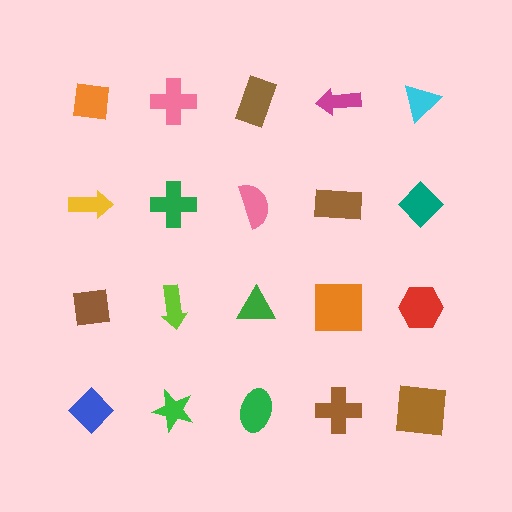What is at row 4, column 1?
A blue diamond.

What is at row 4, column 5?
A brown square.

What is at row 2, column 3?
A pink semicircle.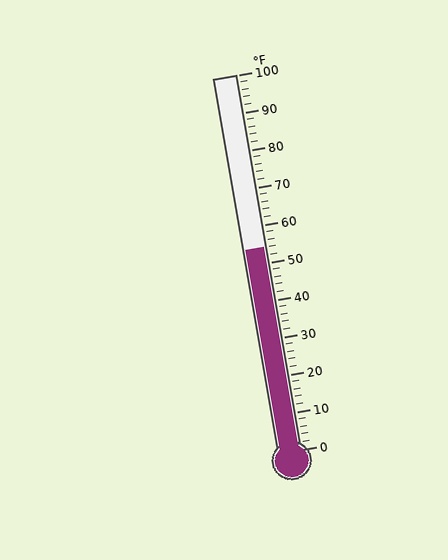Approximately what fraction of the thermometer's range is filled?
The thermometer is filled to approximately 55% of its range.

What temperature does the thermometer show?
The thermometer shows approximately 54°F.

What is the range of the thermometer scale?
The thermometer scale ranges from 0°F to 100°F.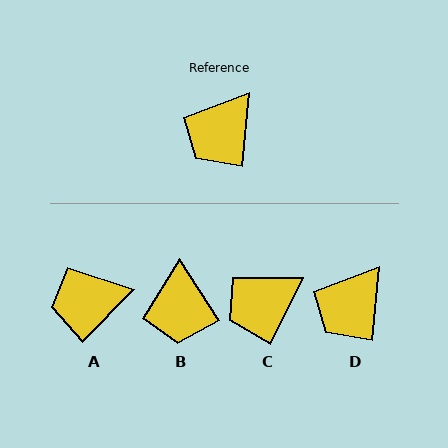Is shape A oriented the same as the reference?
No, it is off by about 39 degrees.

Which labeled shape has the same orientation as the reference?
D.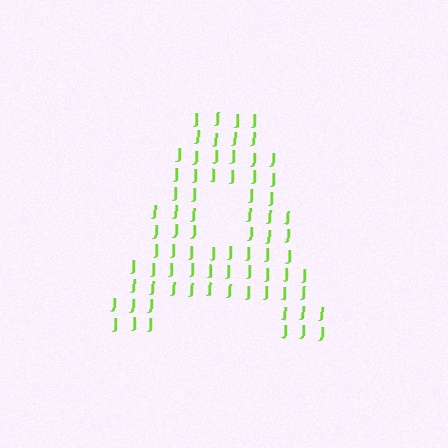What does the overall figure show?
The overall figure shows the letter A.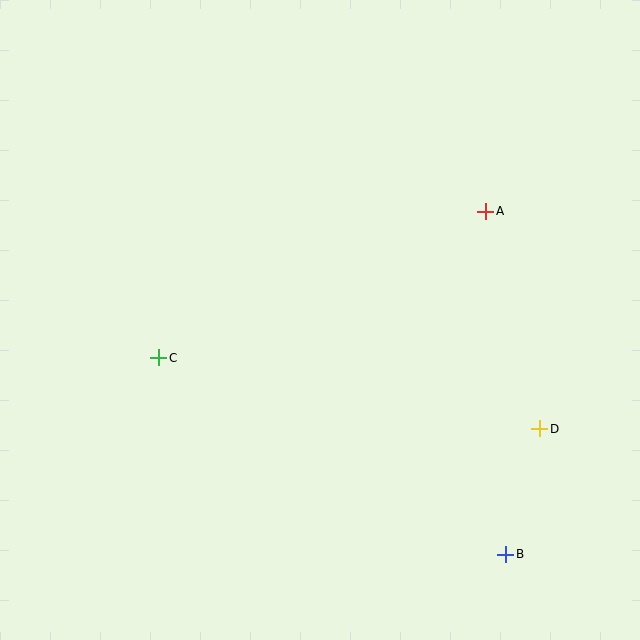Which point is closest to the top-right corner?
Point A is closest to the top-right corner.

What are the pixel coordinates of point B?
Point B is at (506, 554).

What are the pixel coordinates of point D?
Point D is at (540, 429).